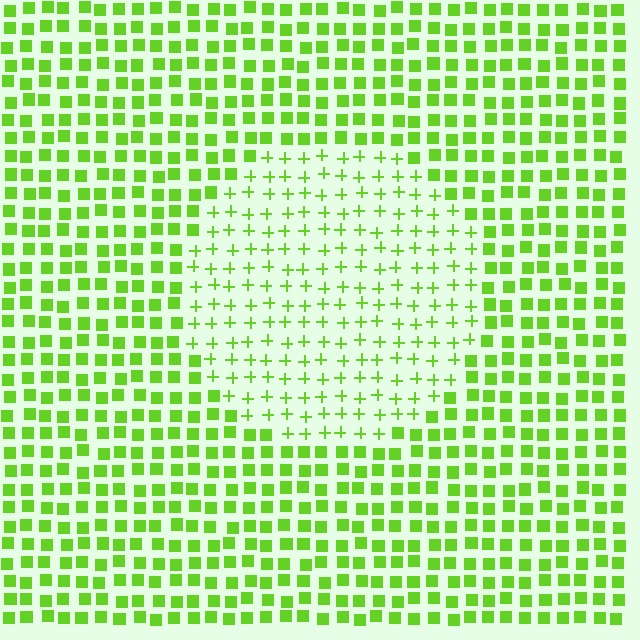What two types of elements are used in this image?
The image uses plus signs inside the circle region and squares outside it.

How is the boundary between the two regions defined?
The boundary is defined by a change in element shape: plus signs inside vs. squares outside. All elements share the same color and spacing.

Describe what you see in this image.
The image is filled with small lime elements arranged in a uniform grid. A circle-shaped region contains plus signs, while the surrounding area contains squares. The boundary is defined purely by the change in element shape.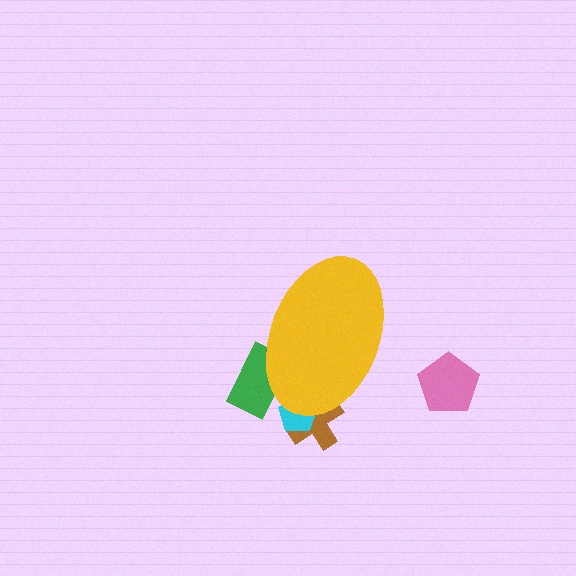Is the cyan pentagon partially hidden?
Yes, the cyan pentagon is partially hidden behind the yellow ellipse.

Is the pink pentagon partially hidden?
No, the pink pentagon is fully visible.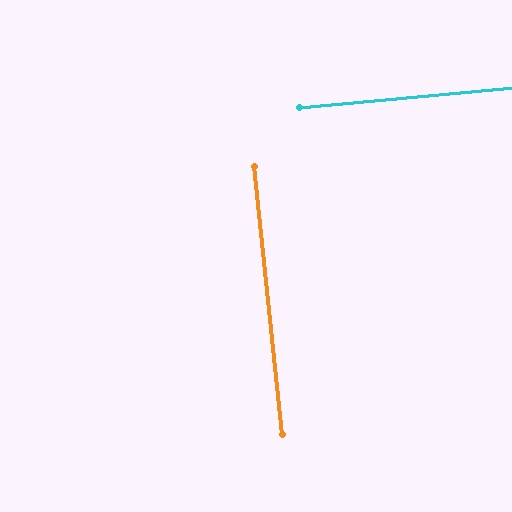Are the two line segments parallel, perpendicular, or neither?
Perpendicular — they meet at approximately 90°.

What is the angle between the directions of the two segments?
Approximately 90 degrees.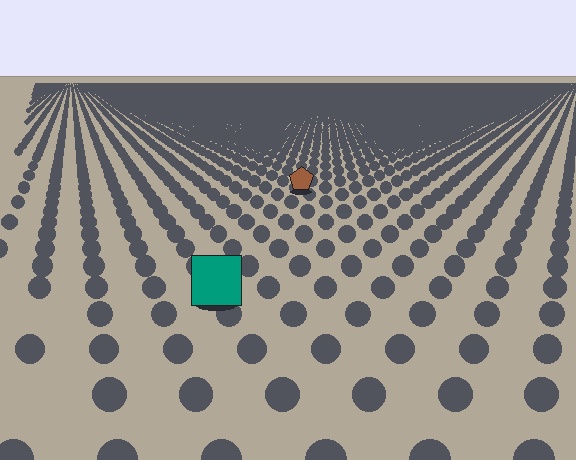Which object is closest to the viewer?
The teal square is closest. The texture marks near it are larger and more spread out.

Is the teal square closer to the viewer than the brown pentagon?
Yes. The teal square is closer — you can tell from the texture gradient: the ground texture is coarser near it.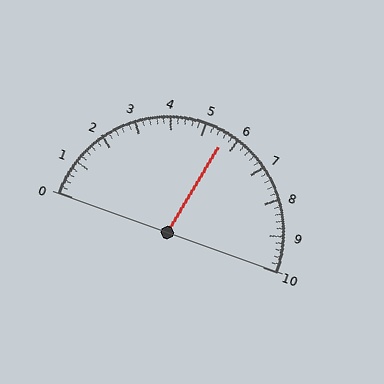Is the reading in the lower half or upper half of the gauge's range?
The reading is in the upper half of the range (0 to 10).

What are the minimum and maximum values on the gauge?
The gauge ranges from 0 to 10.